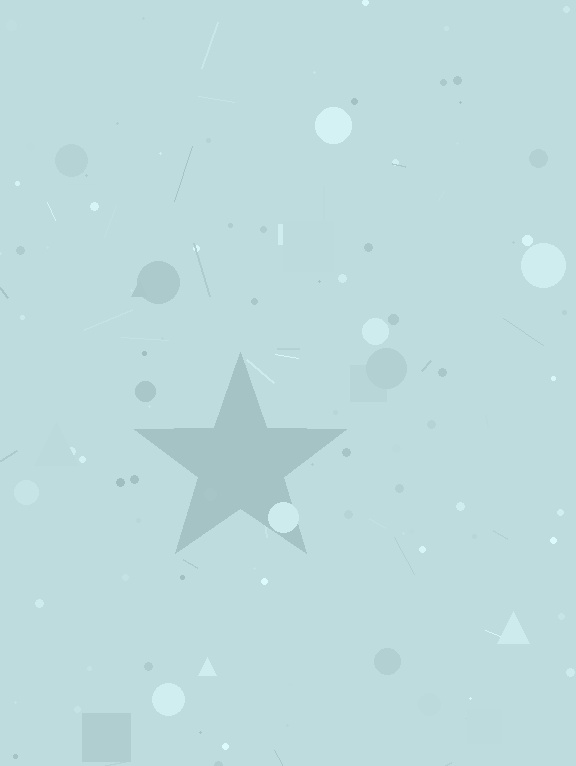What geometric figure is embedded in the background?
A star is embedded in the background.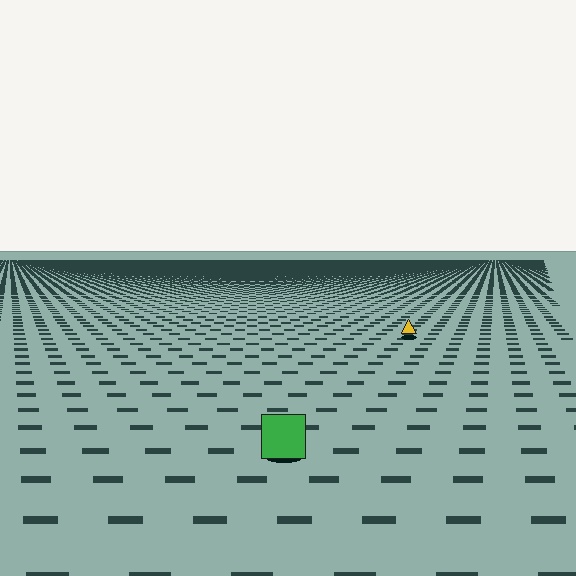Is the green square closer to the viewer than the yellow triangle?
Yes. The green square is closer — you can tell from the texture gradient: the ground texture is coarser near it.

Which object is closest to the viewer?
The green square is closest. The texture marks near it are larger and more spread out.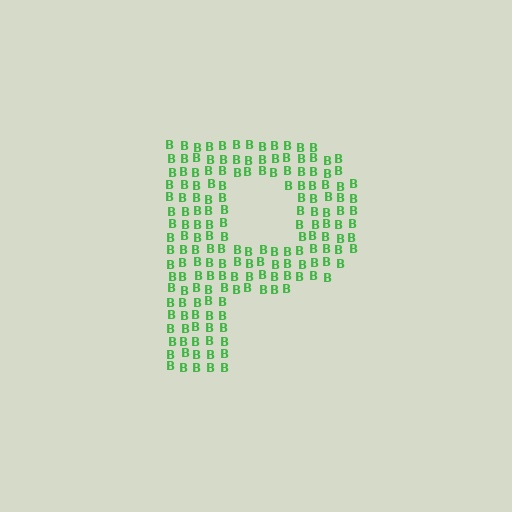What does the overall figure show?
The overall figure shows the letter P.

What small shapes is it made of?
It is made of small letter B's.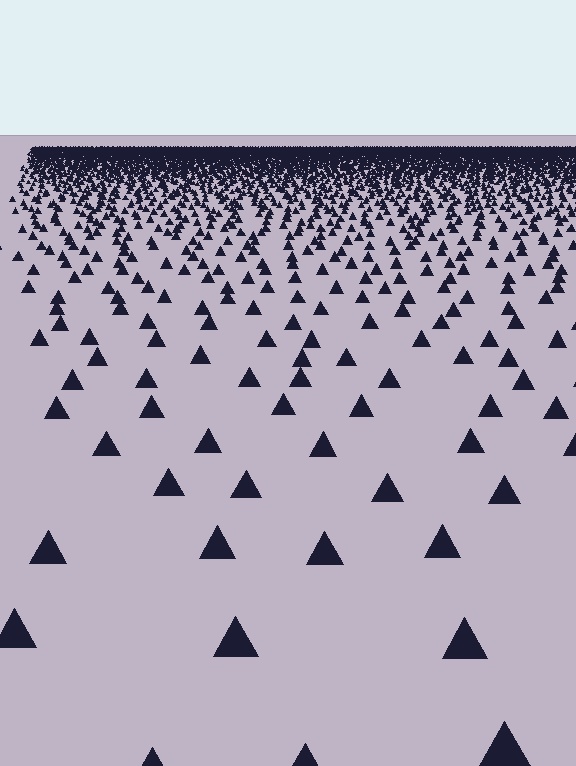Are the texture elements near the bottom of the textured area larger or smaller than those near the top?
Larger. Near the bottom, elements are closer to the viewer and appear at a bigger on-screen size.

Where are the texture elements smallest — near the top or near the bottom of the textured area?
Near the top.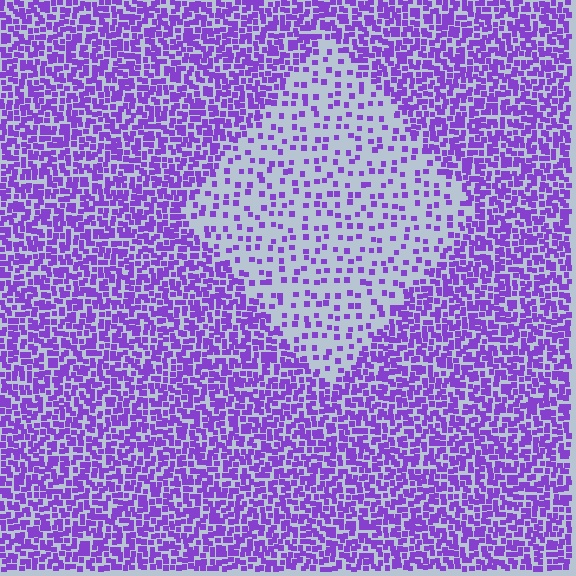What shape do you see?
I see a diamond.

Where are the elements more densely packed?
The elements are more densely packed outside the diamond boundary.